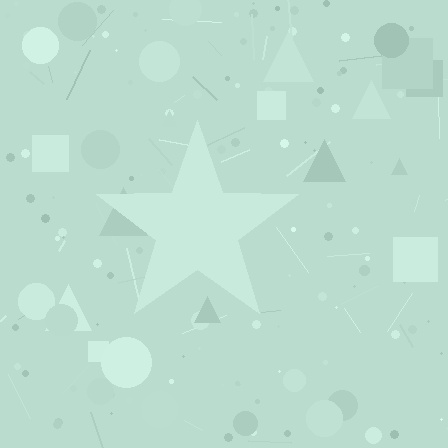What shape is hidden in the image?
A star is hidden in the image.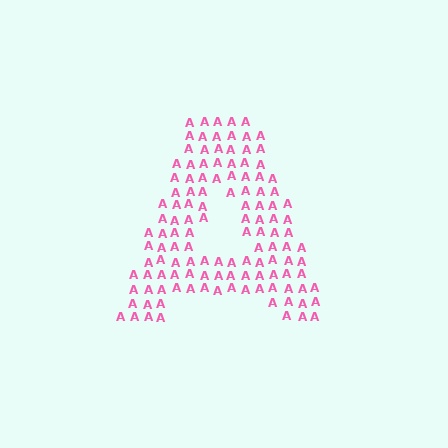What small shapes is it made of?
It is made of small letter A's.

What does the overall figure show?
The overall figure shows the letter A.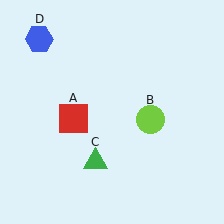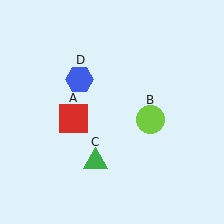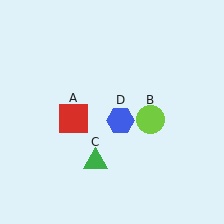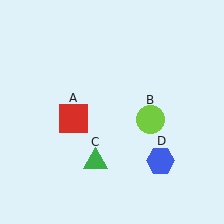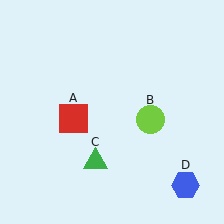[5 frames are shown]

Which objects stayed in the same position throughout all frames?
Red square (object A) and lime circle (object B) and green triangle (object C) remained stationary.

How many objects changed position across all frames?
1 object changed position: blue hexagon (object D).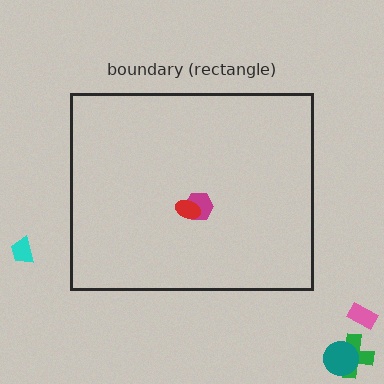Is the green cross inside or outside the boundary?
Outside.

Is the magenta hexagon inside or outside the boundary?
Inside.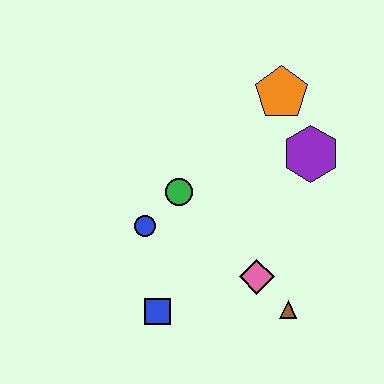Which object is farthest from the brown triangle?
The orange pentagon is farthest from the brown triangle.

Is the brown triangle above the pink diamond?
No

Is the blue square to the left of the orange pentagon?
Yes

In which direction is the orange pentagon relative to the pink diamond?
The orange pentagon is above the pink diamond.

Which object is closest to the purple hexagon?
The orange pentagon is closest to the purple hexagon.